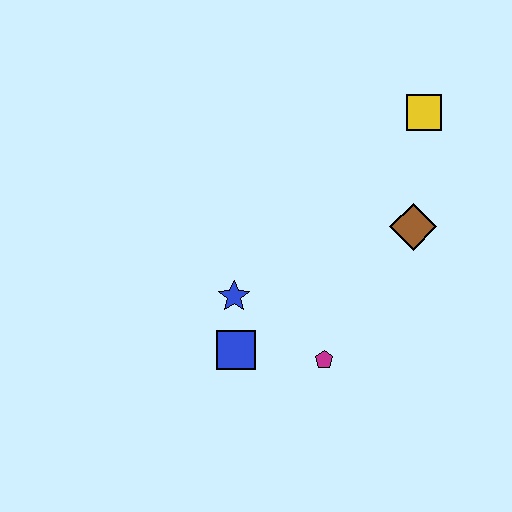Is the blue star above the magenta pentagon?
Yes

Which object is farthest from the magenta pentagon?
The yellow square is farthest from the magenta pentagon.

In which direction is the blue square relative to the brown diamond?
The blue square is to the left of the brown diamond.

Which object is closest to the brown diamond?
The yellow square is closest to the brown diamond.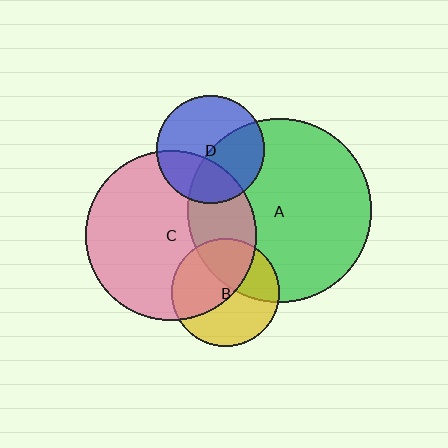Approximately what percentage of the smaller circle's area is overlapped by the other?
Approximately 45%.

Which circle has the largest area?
Circle A (green).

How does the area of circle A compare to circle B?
Approximately 2.9 times.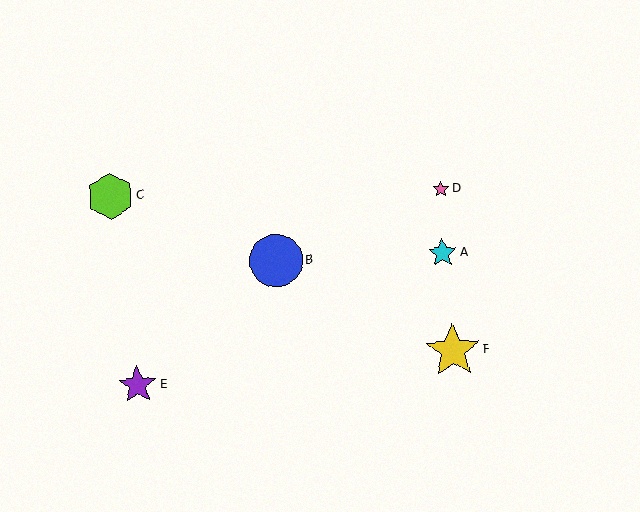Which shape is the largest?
The yellow star (labeled F) is the largest.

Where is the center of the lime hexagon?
The center of the lime hexagon is at (110, 196).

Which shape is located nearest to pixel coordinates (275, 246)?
The blue circle (labeled B) at (276, 261) is nearest to that location.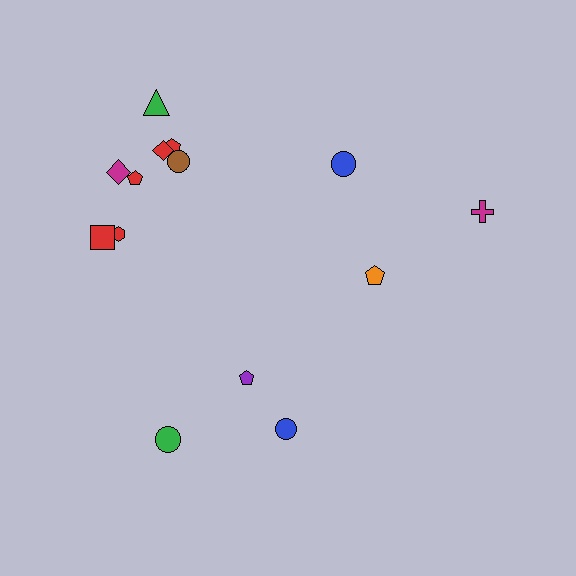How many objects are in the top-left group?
There are 8 objects.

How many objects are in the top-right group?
There are 3 objects.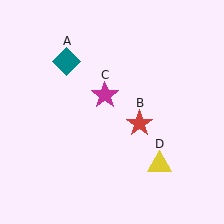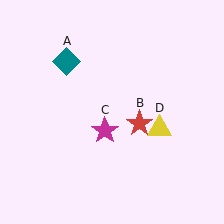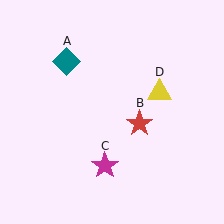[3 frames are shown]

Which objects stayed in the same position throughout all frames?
Teal diamond (object A) and red star (object B) remained stationary.